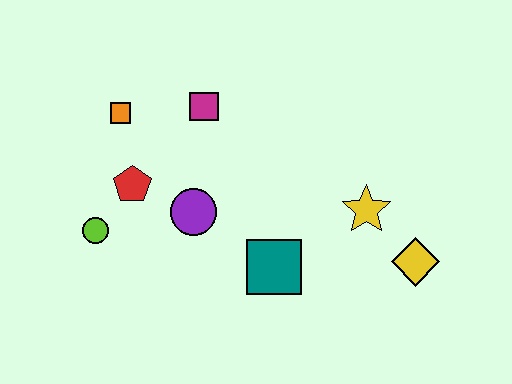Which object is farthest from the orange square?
The yellow diamond is farthest from the orange square.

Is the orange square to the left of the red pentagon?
Yes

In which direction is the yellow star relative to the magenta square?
The yellow star is to the right of the magenta square.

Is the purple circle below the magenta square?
Yes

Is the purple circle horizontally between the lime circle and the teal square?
Yes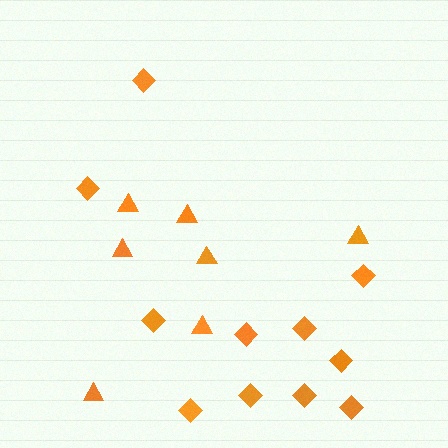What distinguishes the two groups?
There are 2 groups: one group of diamonds (11) and one group of triangles (7).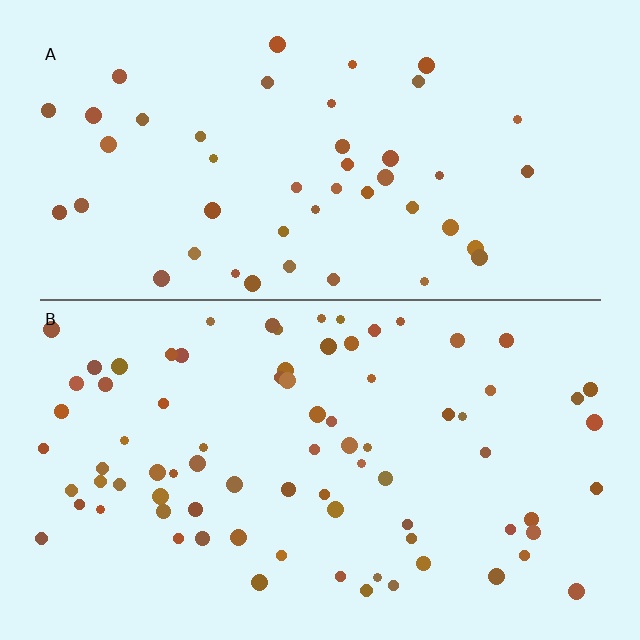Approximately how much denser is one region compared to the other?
Approximately 1.7× — region B over region A.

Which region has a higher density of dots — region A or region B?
B (the bottom).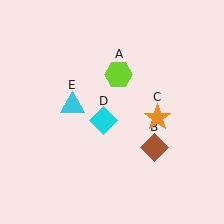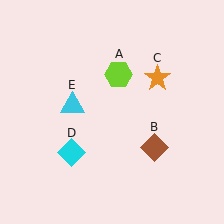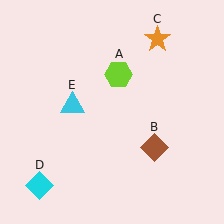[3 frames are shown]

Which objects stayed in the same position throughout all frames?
Lime hexagon (object A) and brown diamond (object B) and cyan triangle (object E) remained stationary.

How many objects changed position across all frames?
2 objects changed position: orange star (object C), cyan diamond (object D).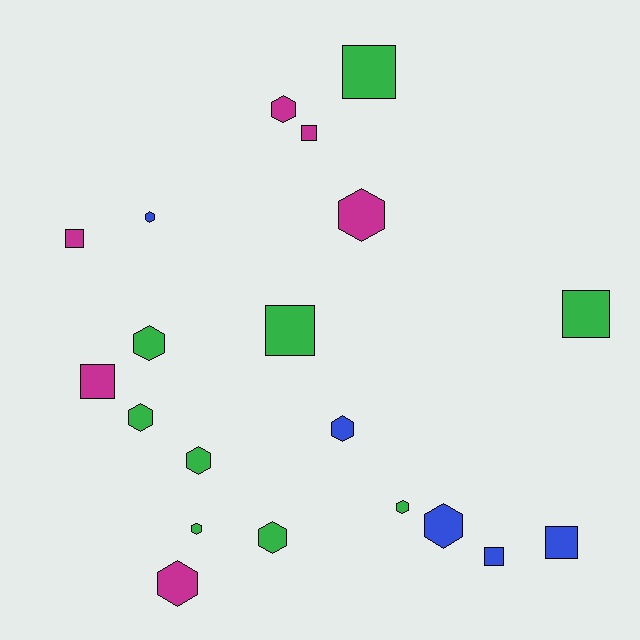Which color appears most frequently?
Green, with 9 objects.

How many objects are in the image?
There are 20 objects.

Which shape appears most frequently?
Hexagon, with 12 objects.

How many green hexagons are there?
There are 6 green hexagons.